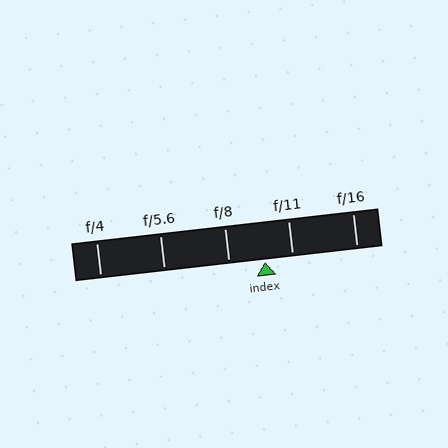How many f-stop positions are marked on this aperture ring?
There are 5 f-stop positions marked.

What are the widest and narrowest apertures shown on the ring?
The widest aperture shown is f/4 and the narrowest is f/16.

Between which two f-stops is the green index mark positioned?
The index mark is between f/8 and f/11.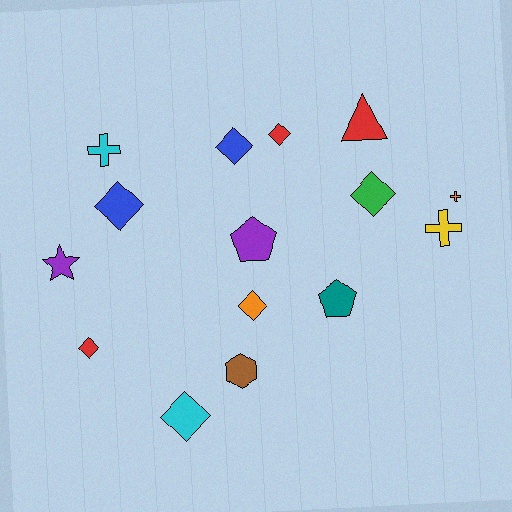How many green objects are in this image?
There is 1 green object.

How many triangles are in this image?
There is 1 triangle.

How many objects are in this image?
There are 15 objects.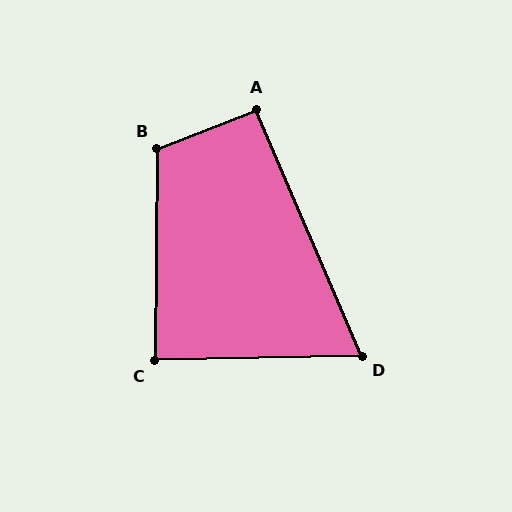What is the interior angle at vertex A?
Approximately 92 degrees (approximately right).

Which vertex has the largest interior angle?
B, at approximately 112 degrees.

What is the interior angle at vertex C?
Approximately 88 degrees (approximately right).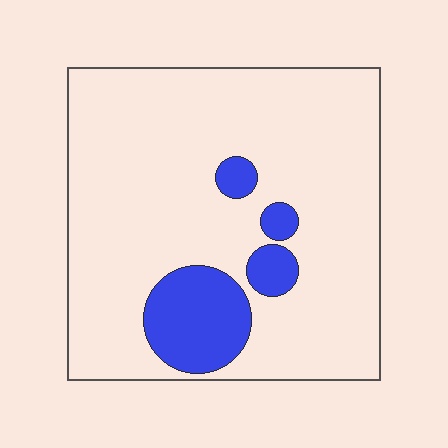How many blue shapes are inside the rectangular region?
4.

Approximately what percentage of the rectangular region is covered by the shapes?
Approximately 15%.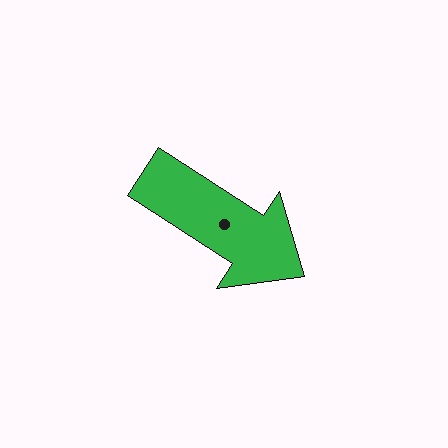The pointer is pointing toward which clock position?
Roughly 4 o'clock.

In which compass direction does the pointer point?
Southeast.